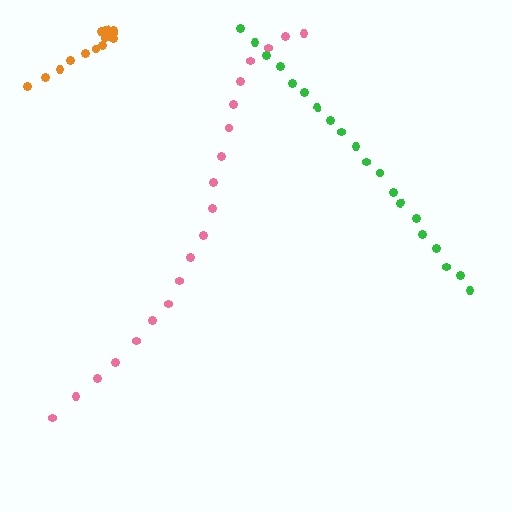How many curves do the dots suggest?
There are 3 distinct paths.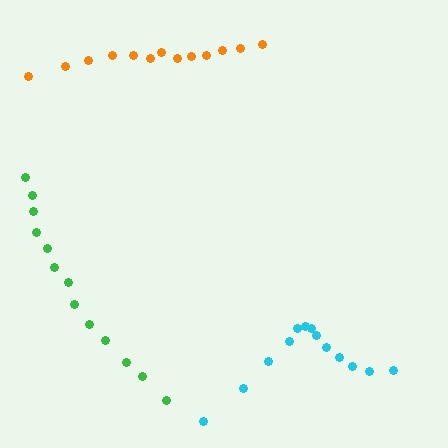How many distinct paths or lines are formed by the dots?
There are 3 distinct paths.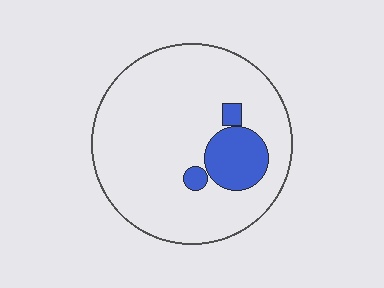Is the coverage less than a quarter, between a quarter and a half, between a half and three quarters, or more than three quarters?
Less than a quarter.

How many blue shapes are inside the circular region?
3.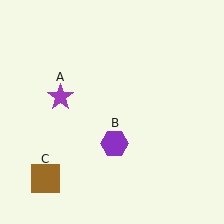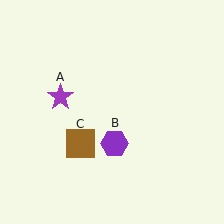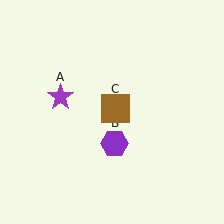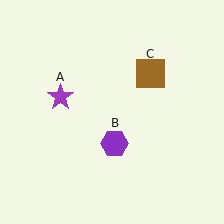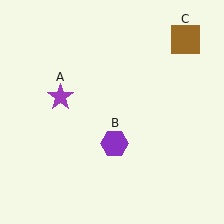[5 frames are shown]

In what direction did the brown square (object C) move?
The brown square (object C) moved up and to the right.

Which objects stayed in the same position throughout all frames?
Purple star (object A) and purple hexagon (object B) remained stationary.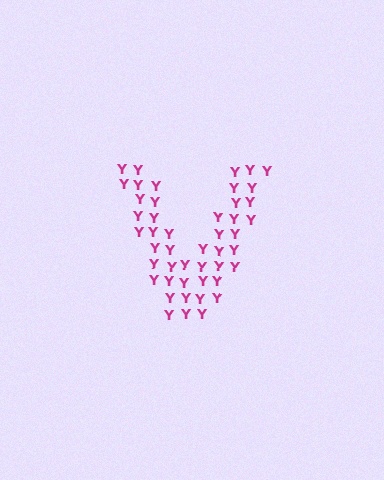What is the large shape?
The large shape is the letter V.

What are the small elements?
The small elements are letter Y's.